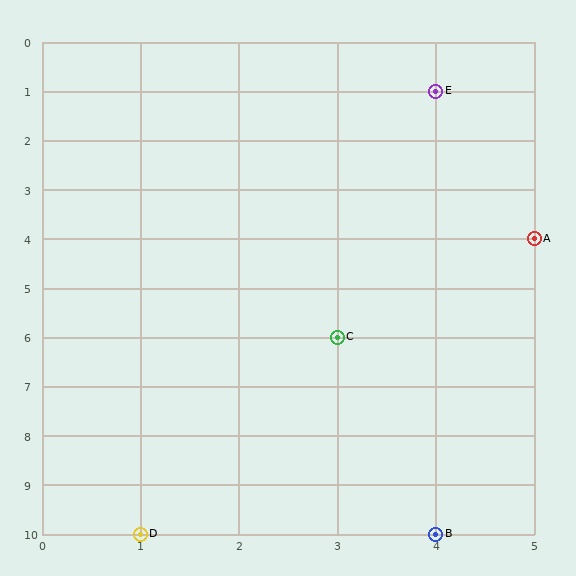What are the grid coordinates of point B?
Point B is at grid coordinates (4, 10).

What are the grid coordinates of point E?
Point E is at grid coordinates (4, 1).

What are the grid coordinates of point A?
Point A is at grid coordinates (5, 4).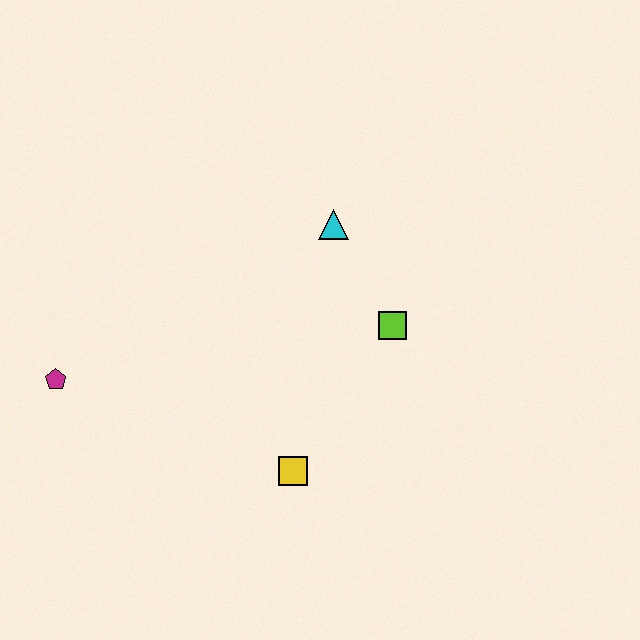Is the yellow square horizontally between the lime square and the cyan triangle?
No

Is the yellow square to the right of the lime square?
No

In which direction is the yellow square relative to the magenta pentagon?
The yellow square is to the right of the magenta pentagon.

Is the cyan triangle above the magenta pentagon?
Yes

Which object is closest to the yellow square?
The lime square is closest to the yellow square.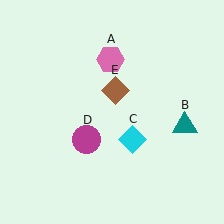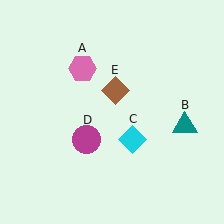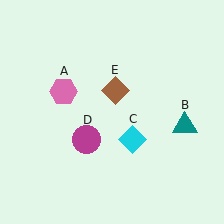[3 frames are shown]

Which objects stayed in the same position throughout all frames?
Teal triangle (object B) and cyan diamond (object C) and magenta circle (object D) and brown diamond (object E) remained stationary.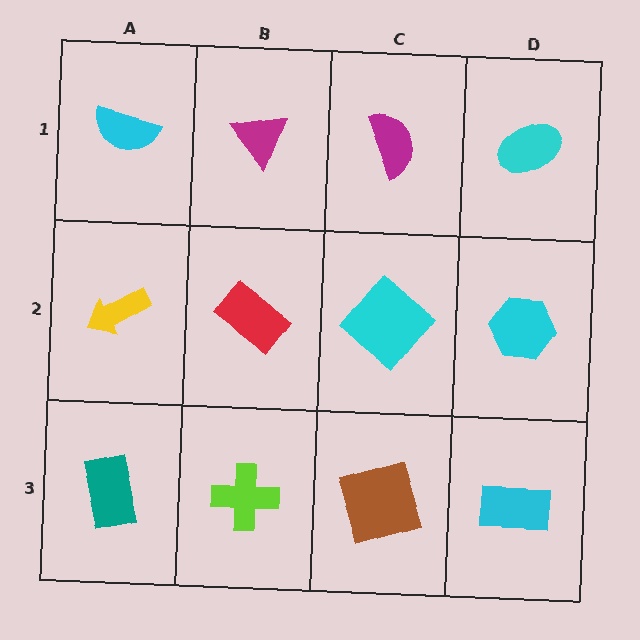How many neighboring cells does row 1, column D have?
2.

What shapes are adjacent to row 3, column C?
A cyan diamond (row 2, column C), a lime cross (row 3, column B), a cyan rectangle (row 3, column D).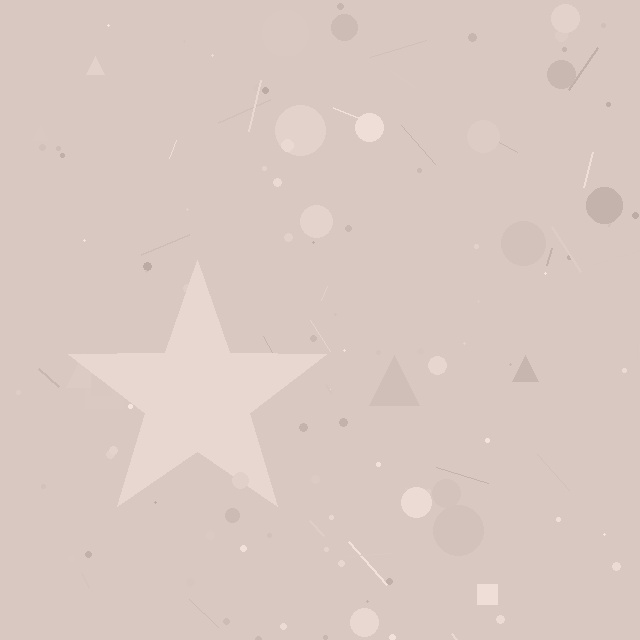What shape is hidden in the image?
A star is hidden in the image.